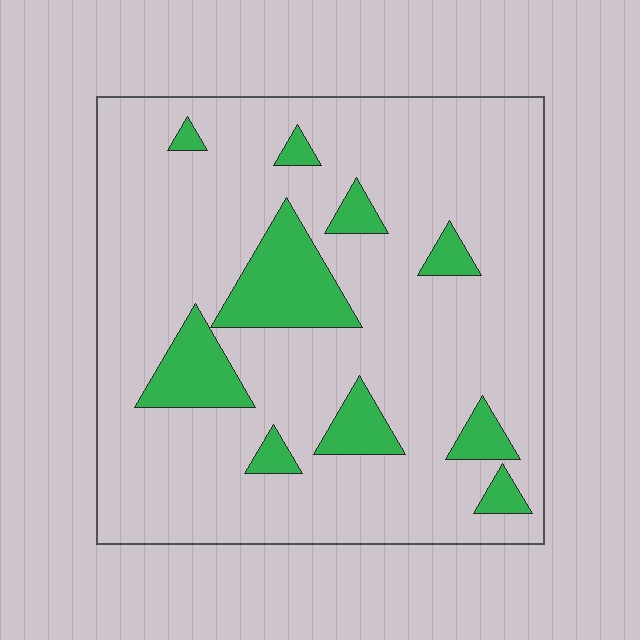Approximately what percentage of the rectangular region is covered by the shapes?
Approximately 15%.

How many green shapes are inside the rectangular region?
10.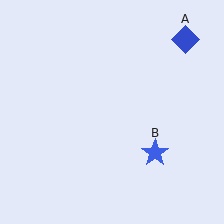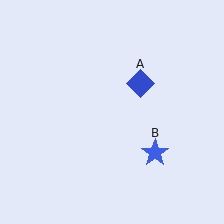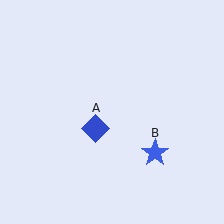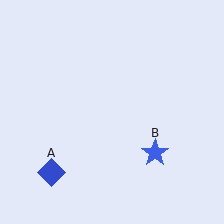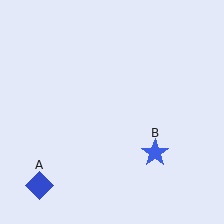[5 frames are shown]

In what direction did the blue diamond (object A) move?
The blue diamond (object A) moved down and to the left.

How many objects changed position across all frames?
1 object changed position: blue diamond (object A).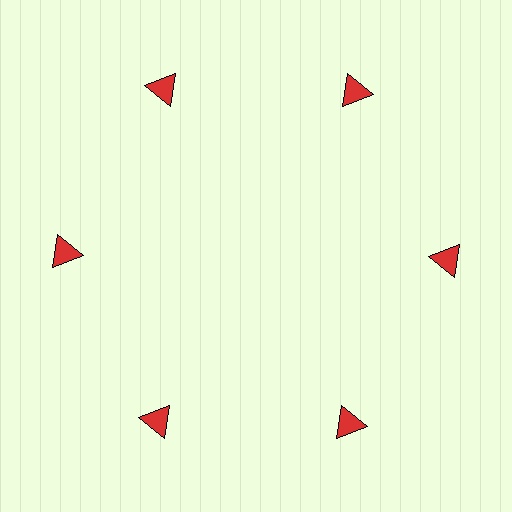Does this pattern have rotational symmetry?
Yes, this pattern has 6-fold rotational symmetry. It looks the same after rotating 60 degrees around the center.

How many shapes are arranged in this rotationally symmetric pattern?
There are 6 shapes, arranged in 6 groups of 1.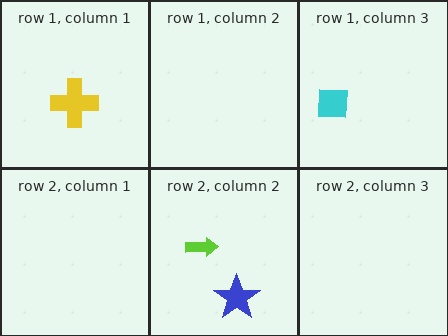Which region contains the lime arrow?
The row 2, column 2 region.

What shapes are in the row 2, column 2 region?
The lime arrow, the blue star.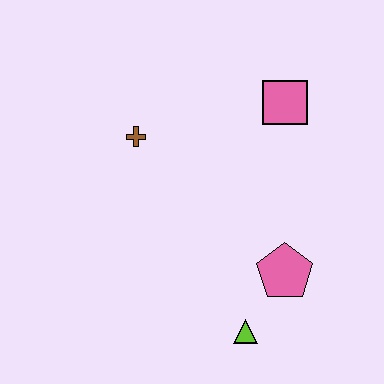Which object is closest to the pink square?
The brown cross is closest to the pink square.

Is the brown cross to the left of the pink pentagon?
Yes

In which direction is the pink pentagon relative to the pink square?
The pink pentagon is below the pink square.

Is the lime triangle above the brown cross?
No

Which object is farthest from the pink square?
The lime triangle is farthest from the pink square.